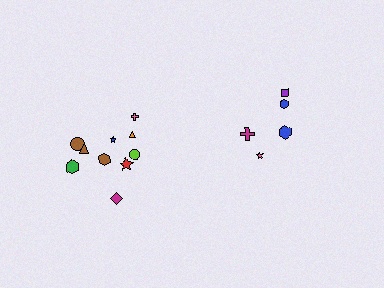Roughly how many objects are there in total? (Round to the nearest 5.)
Roughly 15 objects in total.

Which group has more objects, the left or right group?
The left group.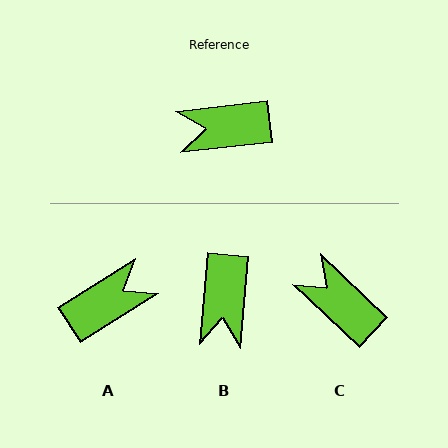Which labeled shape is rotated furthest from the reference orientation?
A, about 154 degrees away.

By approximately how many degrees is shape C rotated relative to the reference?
Approximately 50 degrees clockwise.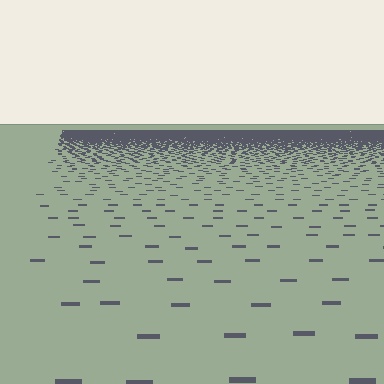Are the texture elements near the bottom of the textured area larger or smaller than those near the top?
Larger. Near the bottom, elements are closer to the viewer and appear at a bigger on-screen size.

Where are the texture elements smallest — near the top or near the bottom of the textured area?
Near the top.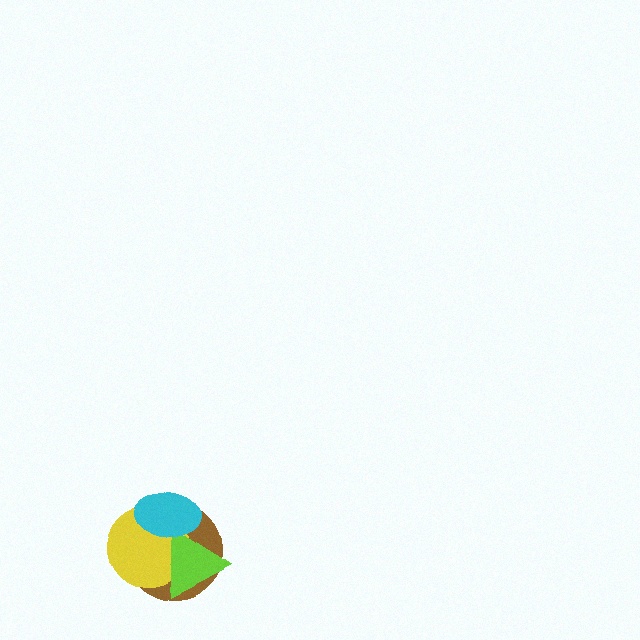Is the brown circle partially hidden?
Yes, it is partially covered by another shape.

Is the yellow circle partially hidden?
Yes, it is partially covered by another shape.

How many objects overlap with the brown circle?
3 objects overlap with the brown circle.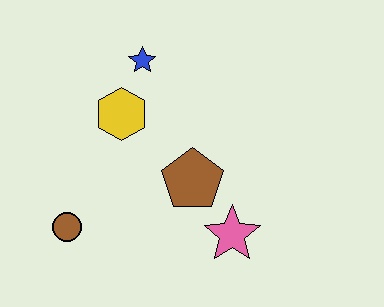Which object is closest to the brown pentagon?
The pink star is closest to the brown pentagon.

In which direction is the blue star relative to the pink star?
The blue star is above the pink star.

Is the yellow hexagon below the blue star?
Yes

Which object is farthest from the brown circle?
The blue star is farthest from the brown circle.